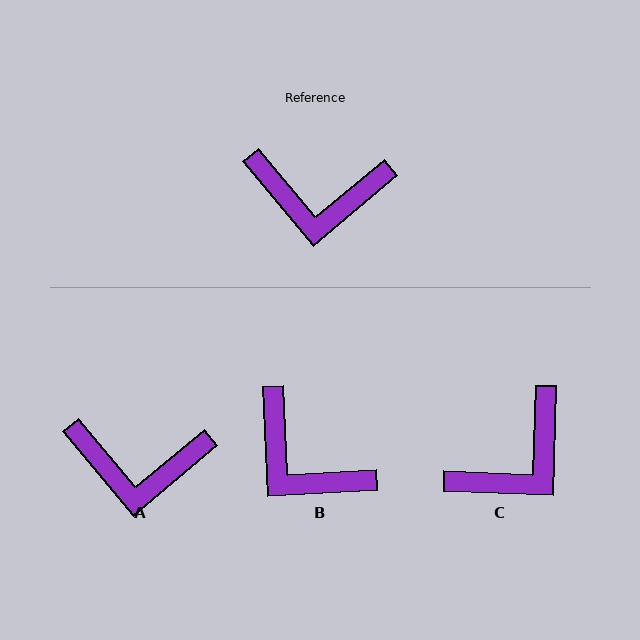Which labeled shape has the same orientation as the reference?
A.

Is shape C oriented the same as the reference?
No, it is off by about 48 degrees.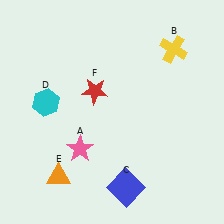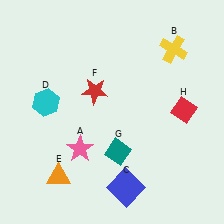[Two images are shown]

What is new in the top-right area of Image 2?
A red diamond (H) was added in the top-right area of Image 2.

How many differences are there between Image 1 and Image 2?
There are 2 differences between the two images.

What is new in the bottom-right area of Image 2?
A teal diamond (G) was added in the bottom-right area of Image 2.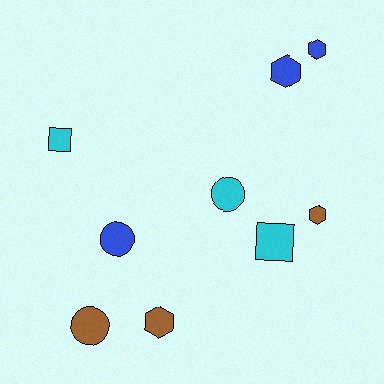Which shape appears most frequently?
Hexagon, with 4 objects.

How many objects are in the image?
There are 9 objects.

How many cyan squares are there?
There are 2 cyan squares.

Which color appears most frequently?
Brown, with 3 objects.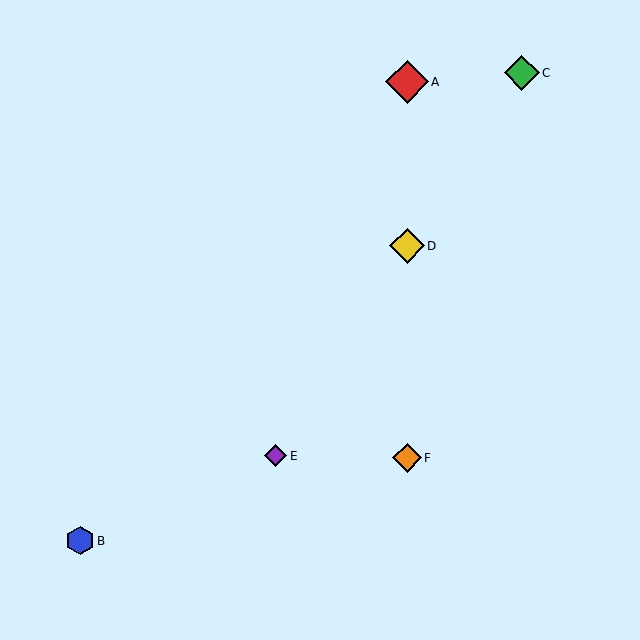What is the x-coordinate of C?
Object C is at x≈522.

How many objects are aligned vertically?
3 objects (A, D, F) are aligned vertically.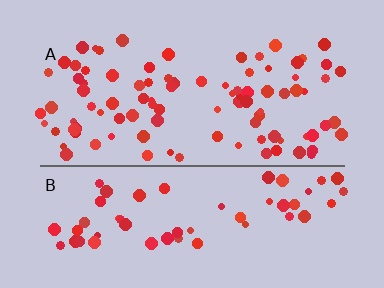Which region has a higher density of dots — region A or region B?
A (the top).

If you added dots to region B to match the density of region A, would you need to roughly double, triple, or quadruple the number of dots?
Approximately double.